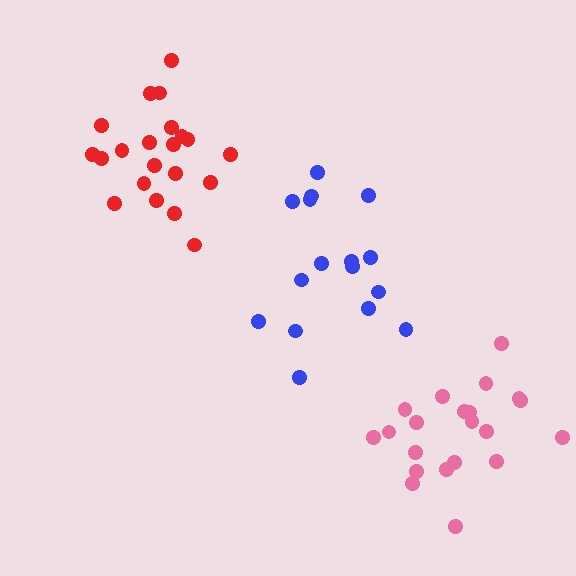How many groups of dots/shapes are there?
There are 3 groups.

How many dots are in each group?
Group 1: 16 dots, Group 2: 21 dots, Group 3: 21 dots (58 total).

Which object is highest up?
The red cluster is topmost.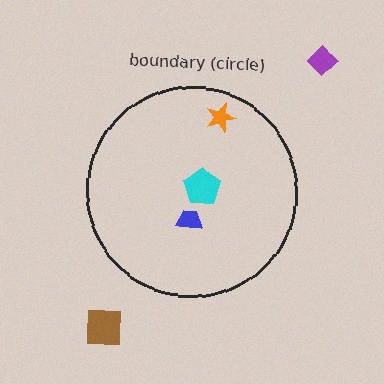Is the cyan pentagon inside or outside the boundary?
Inside.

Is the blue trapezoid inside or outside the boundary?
Inside.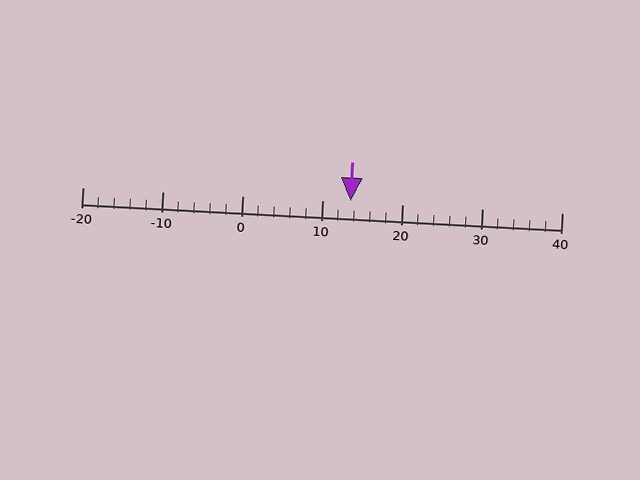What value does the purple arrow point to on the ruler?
The purple arrow points to approximately 14.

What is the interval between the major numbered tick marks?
The major tick marks are spaced 10 units apart.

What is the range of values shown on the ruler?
The ruler shows values from -20 to 40.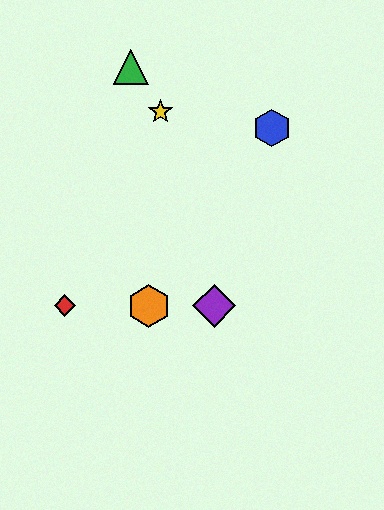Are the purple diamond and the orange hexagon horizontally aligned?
Yes, both are at y≈306.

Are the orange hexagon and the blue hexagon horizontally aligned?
No, the orange hexagon is at y≈306 and the blue hexagon is at y≈128.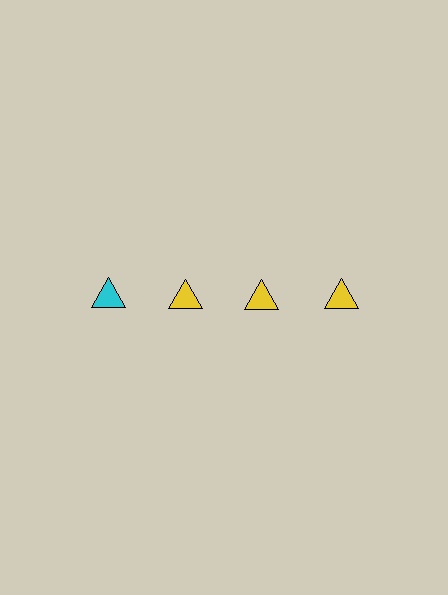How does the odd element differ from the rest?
It has a different color: cyan instead of yellow.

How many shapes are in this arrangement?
There are 4 shapes arranged in a grid pattern.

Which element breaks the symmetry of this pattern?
The cyan triangle in the top row, leftmost column breaks the symmetry. All other shapes are yellow triangles.